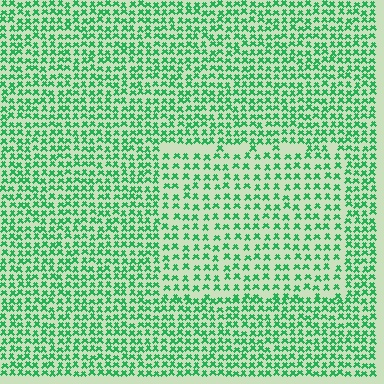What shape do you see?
I see a rectangle.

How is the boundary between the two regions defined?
The boundary is defined by a change in element density (approximately 1.6x ratio). All elements are the same color, size, and shape.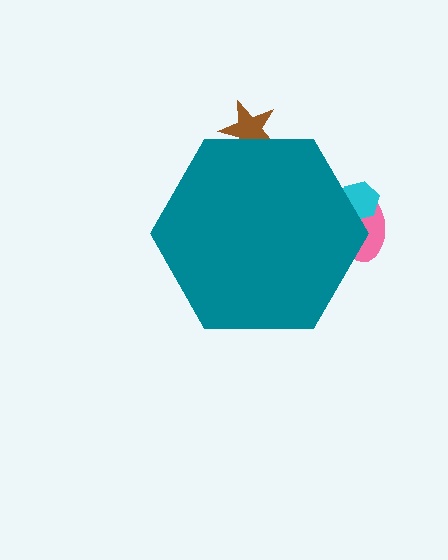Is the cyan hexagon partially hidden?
Yes, the cyan hexagon is partially hidden behind the teal hexagon.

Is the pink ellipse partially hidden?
Yes, the pink ellipse is partially hidden behind the teal hexagon.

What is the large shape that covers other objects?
A teal hexagon.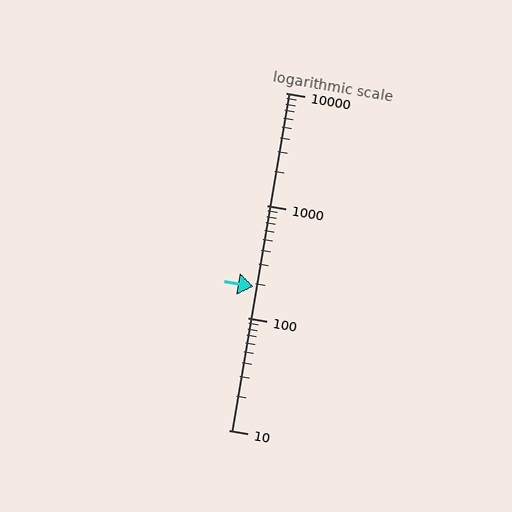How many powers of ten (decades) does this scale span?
The scale spans 3 decades, from 10 to 10000.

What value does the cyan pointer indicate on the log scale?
The pointer indicates approximately 190.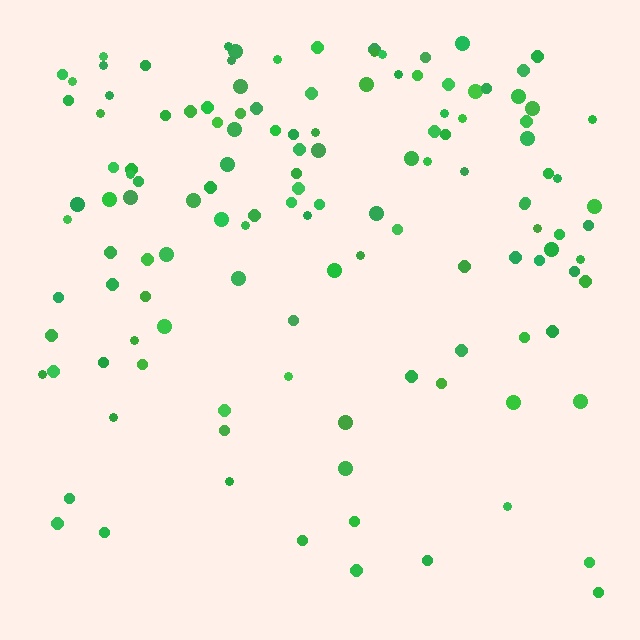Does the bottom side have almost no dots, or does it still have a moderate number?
Still a moderate number, just noticeably fewer than the top.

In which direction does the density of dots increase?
From bottom to top, with the top side densest.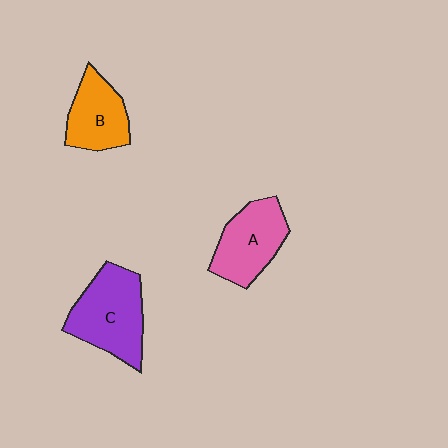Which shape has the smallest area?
Shape B (orange).